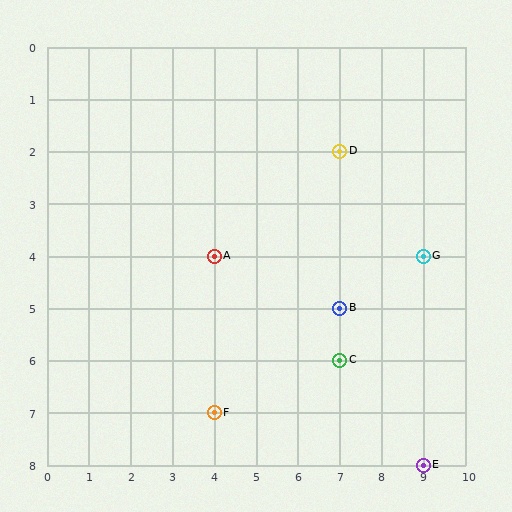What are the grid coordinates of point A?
Point A is at grid coordinates (4, 4).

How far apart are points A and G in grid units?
Points A and G are 5 columns apart.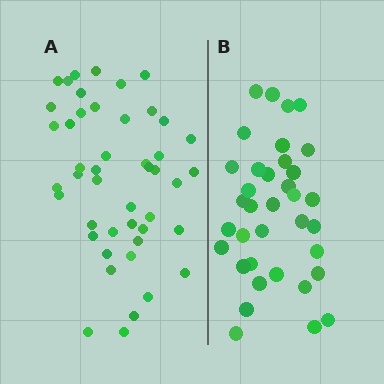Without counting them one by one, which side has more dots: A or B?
Region A (the left region) has more dots.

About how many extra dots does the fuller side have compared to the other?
Region A has roughly 10 or so more dots than region B.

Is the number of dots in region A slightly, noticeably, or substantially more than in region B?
Region A has noticeably more, but not dramatically so. The ratio is roughly 1.3 to 1.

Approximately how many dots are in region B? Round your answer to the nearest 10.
About 40 dots. (The exact count is 36, which rounds to 40.)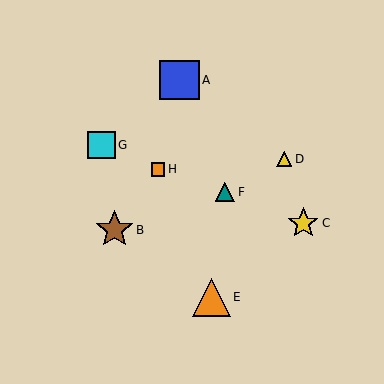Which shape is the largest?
The blue square (labeled A) is the largest.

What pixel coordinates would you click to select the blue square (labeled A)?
Click at (179, 80) to select the blue square A.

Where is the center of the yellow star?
The center of the yellow star is at (303, 223).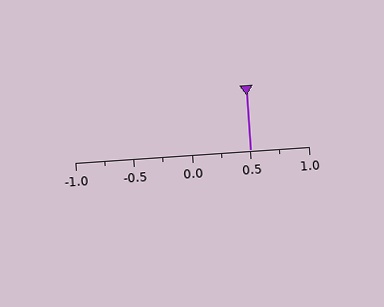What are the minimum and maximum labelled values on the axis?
The axis runs from -1.0 to 1.0.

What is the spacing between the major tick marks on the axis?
The major ticks are spaced 0.5 apart.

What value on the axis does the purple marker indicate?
The marker indicates approximately 0.5.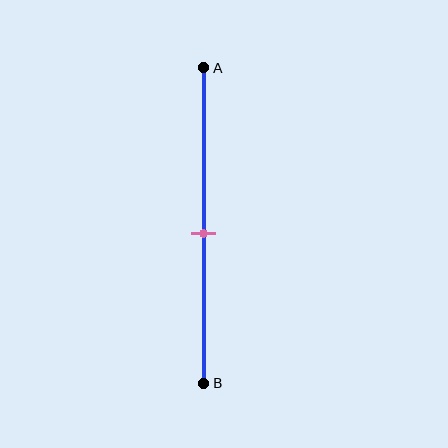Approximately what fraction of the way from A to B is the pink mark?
The pink mark is approximately 55% of the way from A to B.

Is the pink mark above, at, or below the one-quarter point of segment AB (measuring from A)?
The pink mark is below the one-quarter point of segment AB.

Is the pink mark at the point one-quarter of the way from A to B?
No, the mark is at about 55% from A, not at the 25% one-quarter point.